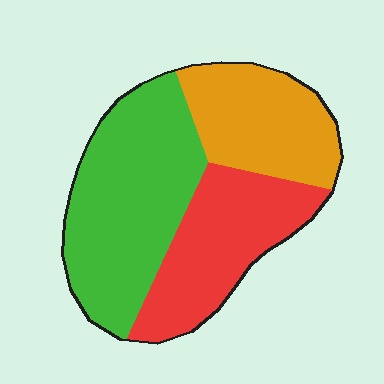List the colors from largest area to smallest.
From largest to smallest: green, red, orange.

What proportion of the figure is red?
Red covers 30% of the figure.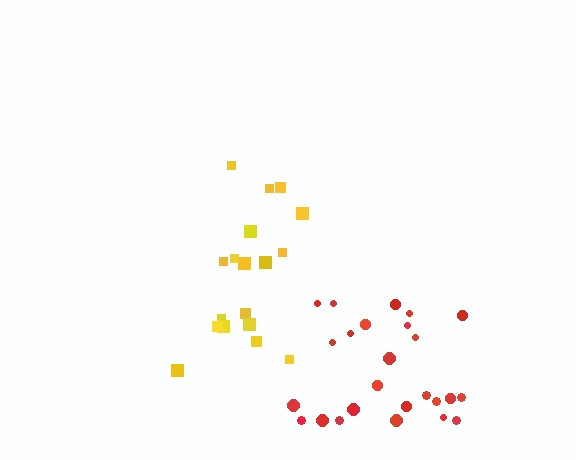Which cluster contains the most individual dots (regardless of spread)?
Red (25).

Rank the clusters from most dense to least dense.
yellow, red.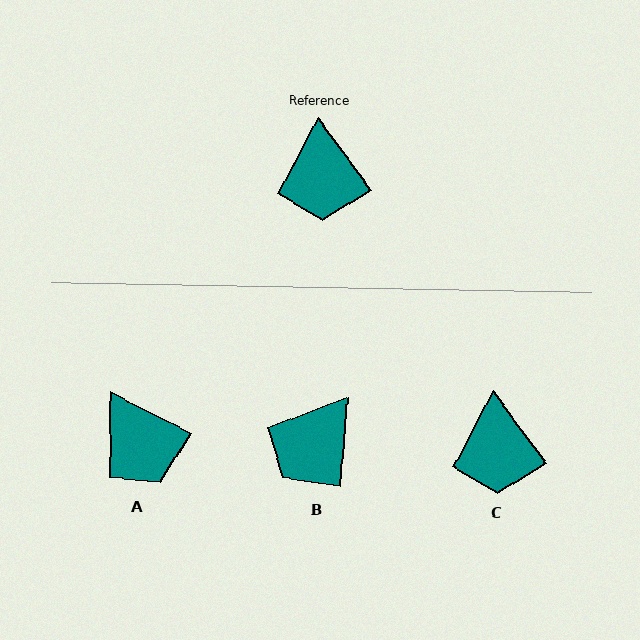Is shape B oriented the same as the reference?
No, it is off by about 42 degrees.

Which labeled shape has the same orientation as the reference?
C.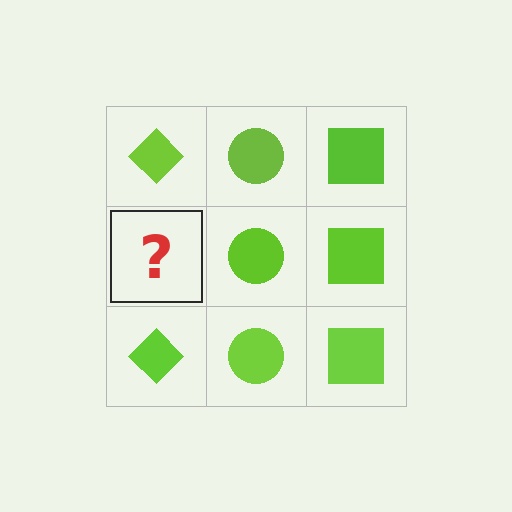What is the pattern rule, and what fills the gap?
The rule is that each column has a consistent shape. The gap should be filled with a lime diamond.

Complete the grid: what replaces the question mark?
The question mark should be replaced with a lime diamond.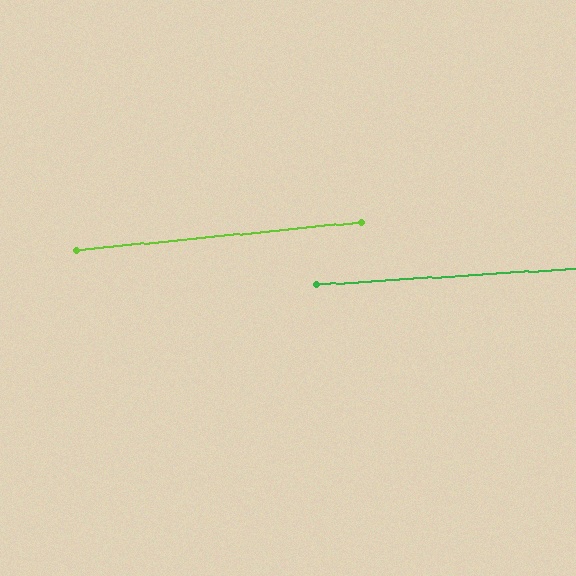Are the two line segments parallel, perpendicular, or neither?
Parallel — their directions differ by only 1.9°.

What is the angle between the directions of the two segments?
Approximately 2 degrees.